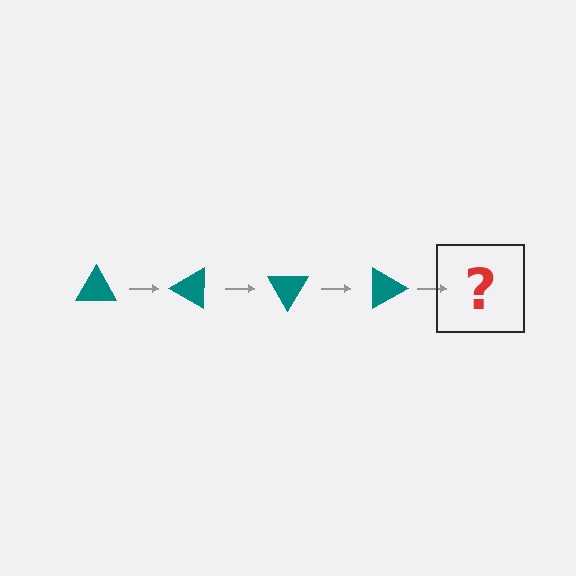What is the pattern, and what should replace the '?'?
The pattern is that the triangle rotates 30 degrees each step. The '?' should be a teal triangle rotated 120 degrees.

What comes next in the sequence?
The next element should be a teal triangle rotated 120 degrees.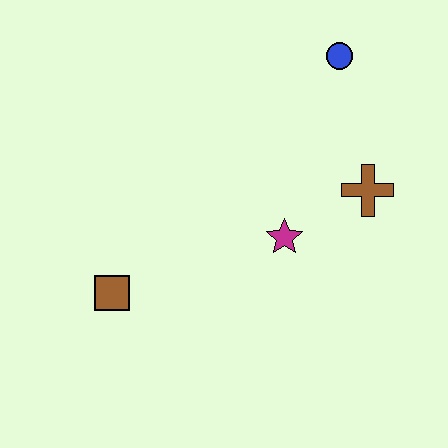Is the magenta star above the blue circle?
No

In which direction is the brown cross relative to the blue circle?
The brown cross is below the blue circle.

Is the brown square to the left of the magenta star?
Yes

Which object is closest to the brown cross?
The magenta star is closest to the brown cross.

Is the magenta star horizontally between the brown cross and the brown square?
Yes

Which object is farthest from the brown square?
The blue circle is farthest from the brown square.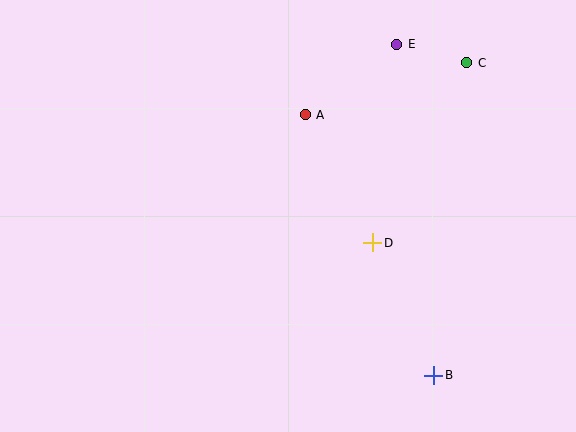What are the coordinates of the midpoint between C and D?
The midpoint between C and D is at (420, 153).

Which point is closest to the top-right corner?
Point C is closest to the top-right corner.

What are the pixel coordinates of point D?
Point D is at (373, 243).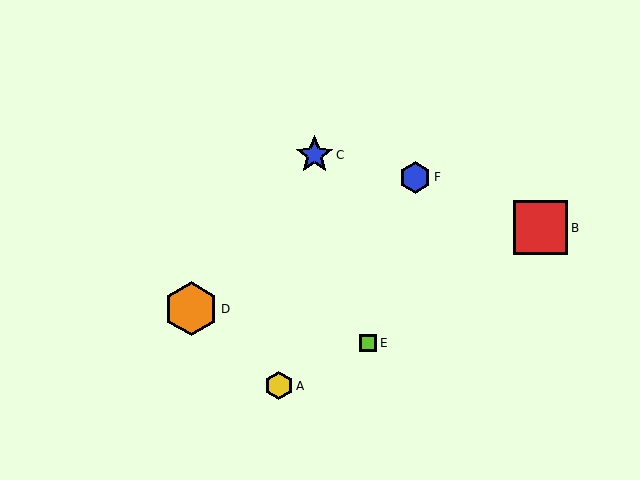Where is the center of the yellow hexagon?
The center of the yellow hexagon is at (279, 386).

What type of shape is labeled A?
Shape A is a yellow hexagon.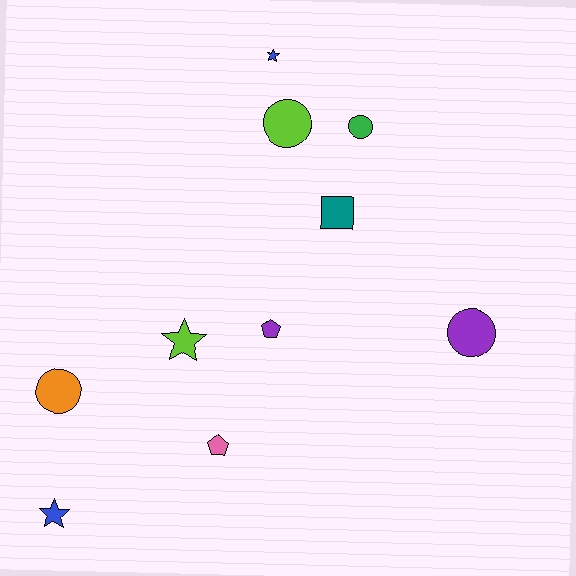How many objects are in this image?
There are 10 objects.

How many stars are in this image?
There are 3 stars.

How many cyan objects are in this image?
There are no cyan objects.